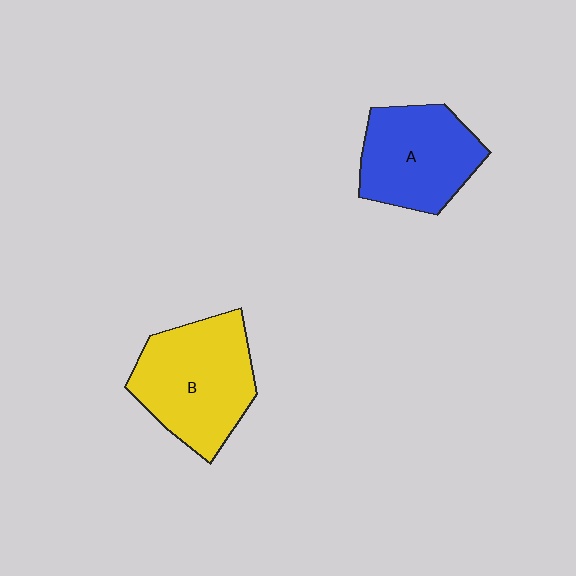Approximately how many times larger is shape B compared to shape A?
Approximately 1.2 times.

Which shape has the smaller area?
Shape A (blue).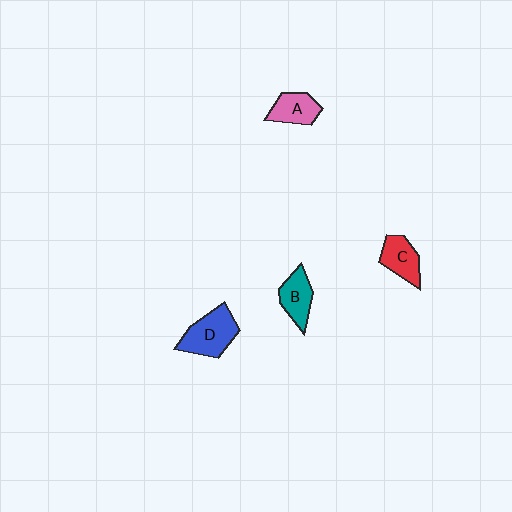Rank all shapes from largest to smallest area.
From largest to smallest: D (blue), C (red), B (teal), A (pink).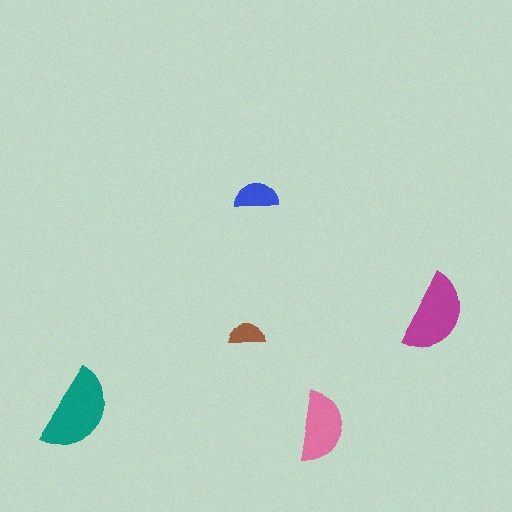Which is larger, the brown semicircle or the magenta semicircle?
The magenta one.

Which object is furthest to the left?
The teal semicircle is leftmost.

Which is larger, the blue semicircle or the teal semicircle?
The teal one.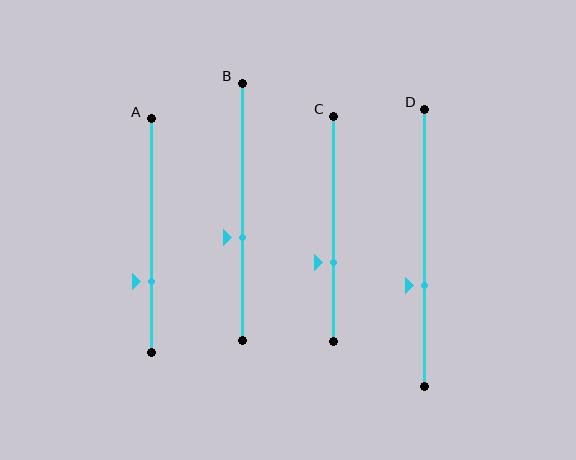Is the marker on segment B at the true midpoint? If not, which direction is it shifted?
No, the marker on segment B is shifted downward by about 10% of the segment length.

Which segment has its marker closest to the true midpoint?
Segment B has its marker closest to the true midpoint.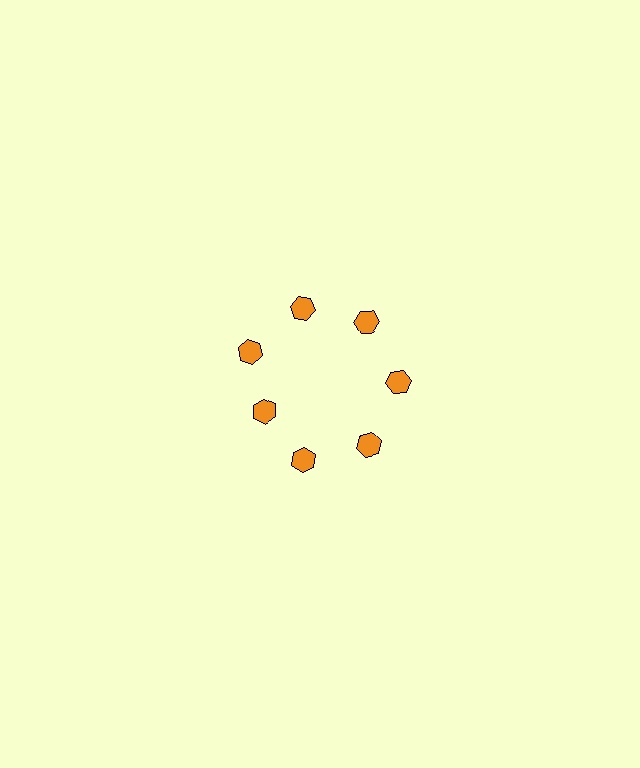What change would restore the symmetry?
The symmetry would be restored by moving it outward, back onto the ring so that all 7 hexagons sit at equal angles and equal distance from the center.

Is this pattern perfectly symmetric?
No. The 7 orange hexagons are arranged in a ring, but one element near the 8 o'clock position is pulled inward toward the center, breaking the 7-fold rotational symmetry.